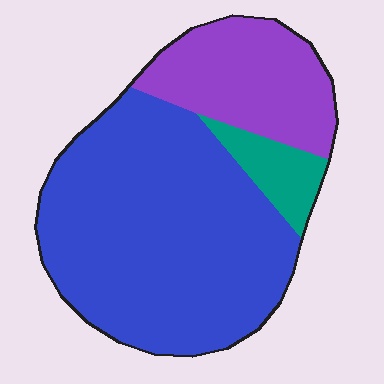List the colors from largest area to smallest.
From largest to smallest: blue, purple, teal.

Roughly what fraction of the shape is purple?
Purple takes up about one quarter (1/4) of the shape.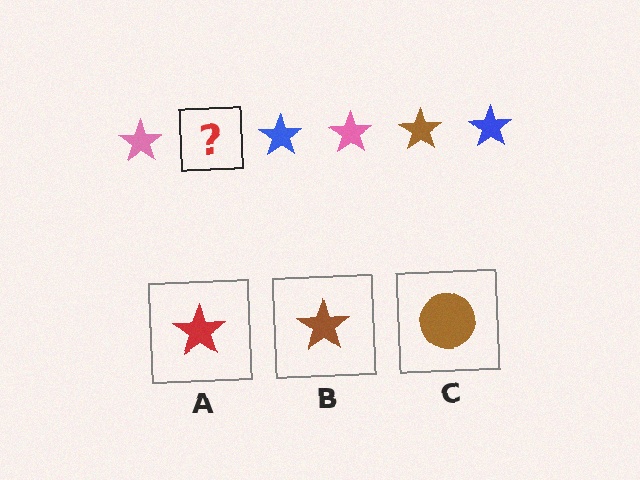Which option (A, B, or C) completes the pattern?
B.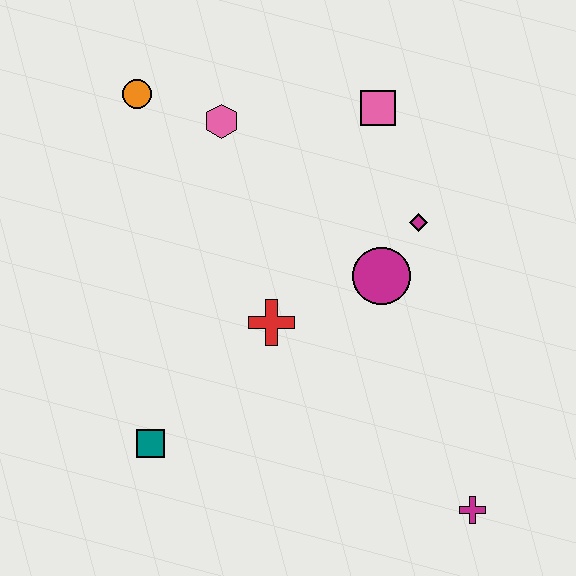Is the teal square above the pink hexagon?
No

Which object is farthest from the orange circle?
The magenta cross is farthest from the orange circle.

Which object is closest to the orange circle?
The pink hexagon is closest to the orange circle.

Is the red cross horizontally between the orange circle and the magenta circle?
Yes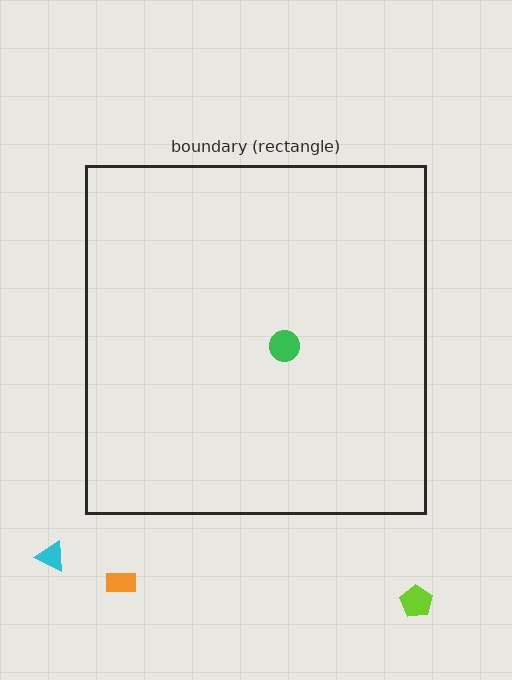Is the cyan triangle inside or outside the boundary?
Outside.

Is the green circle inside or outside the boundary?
Inside.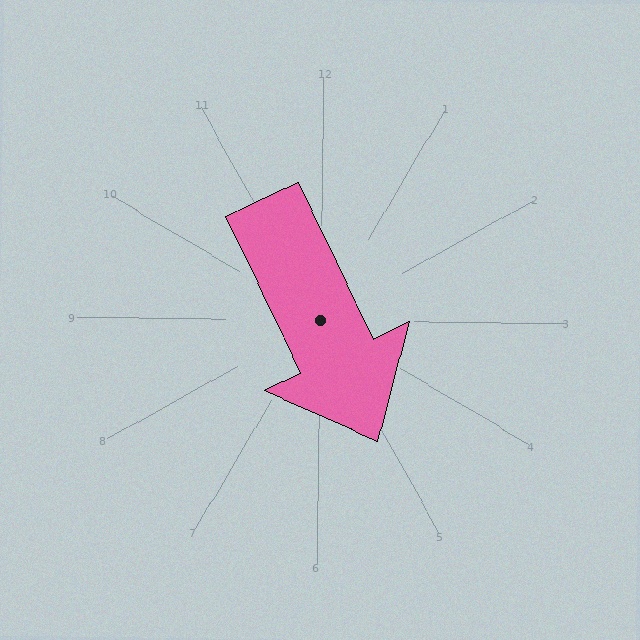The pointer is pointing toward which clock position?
Roughly 5 o'clock.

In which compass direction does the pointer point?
Southeast.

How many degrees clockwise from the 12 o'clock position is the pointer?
Approximately 154 degrees.